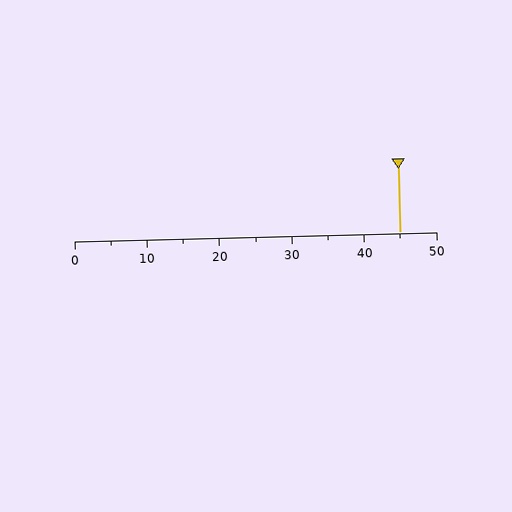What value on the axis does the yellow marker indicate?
The marker indicates approximately 45.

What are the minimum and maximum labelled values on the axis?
The axis runs from 0 to 50.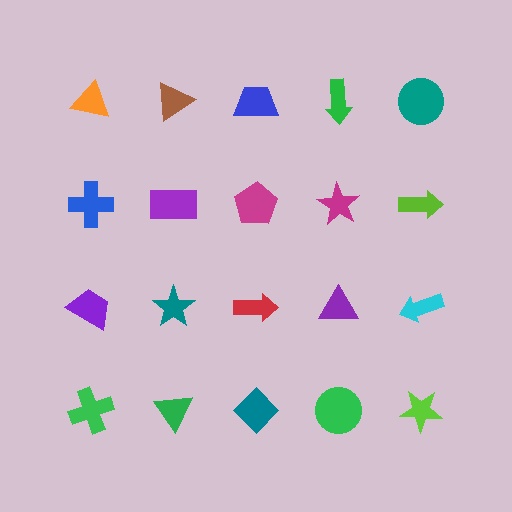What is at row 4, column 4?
A green circle.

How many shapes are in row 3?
5 shapes.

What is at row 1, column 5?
A teal circle.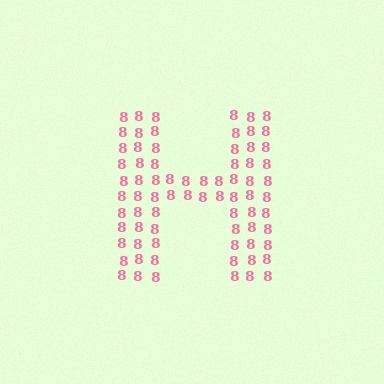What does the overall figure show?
The overall figure shows the letter H.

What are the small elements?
The small elements are digit 8's.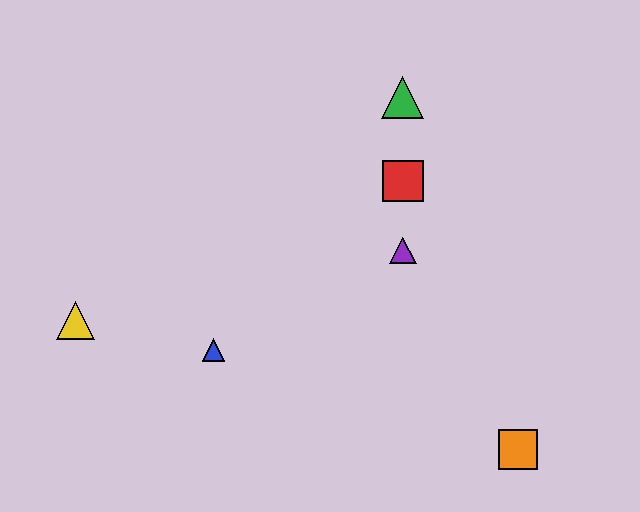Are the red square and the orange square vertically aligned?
No, the red square is at x≈403 and the orange square is at x≈518.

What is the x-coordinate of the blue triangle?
The blue triangle is at x≈213.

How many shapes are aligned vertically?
3 shapes (the red square, the green triangle, the purple triangle) are aligned vertically.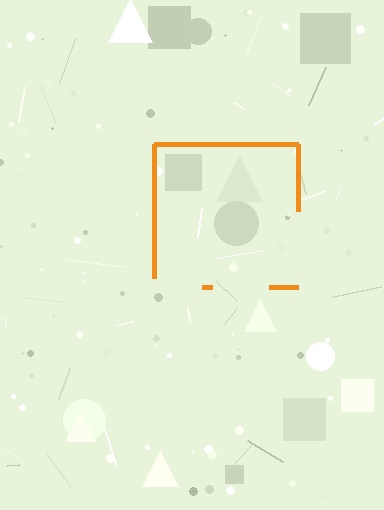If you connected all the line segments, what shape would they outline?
They would outline a square.